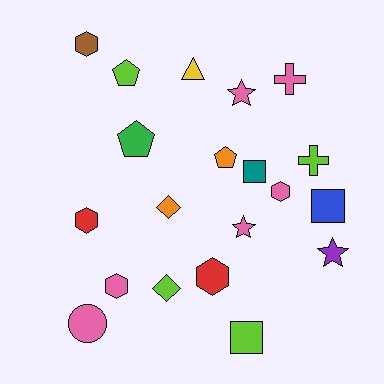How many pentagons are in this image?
There are 3 pentagons.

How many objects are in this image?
There are 20 objects.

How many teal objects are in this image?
There is 1 teal object.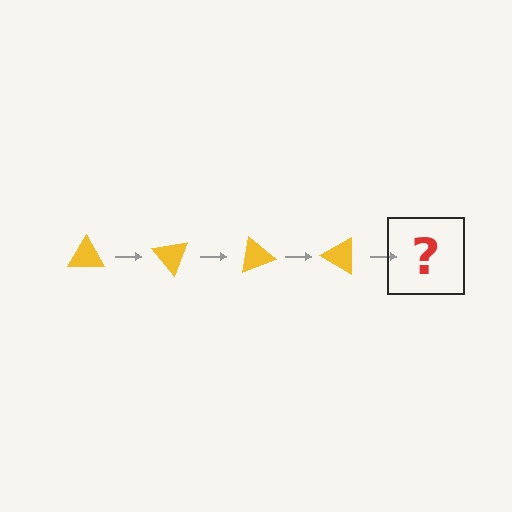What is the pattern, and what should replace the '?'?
The pattern is that the triangle rotates 50 degrees each step. The '?' should be a yellow triangle rotated 200 degrees.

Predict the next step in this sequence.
The next step is a yellow triangle rotated 200 degrees.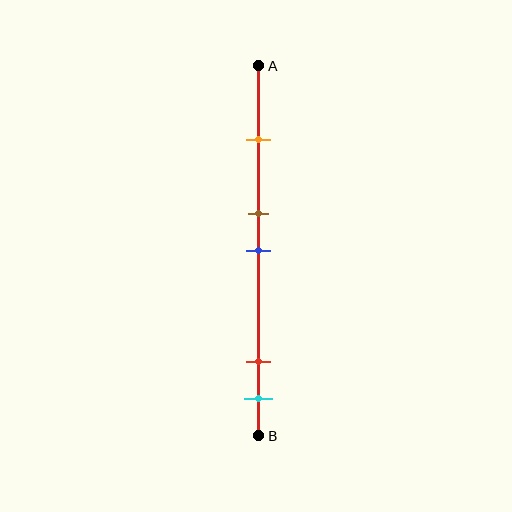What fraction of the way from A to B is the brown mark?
The brown mark is approximately 40% (0.4) of the way from A to B.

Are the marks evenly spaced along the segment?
No, the marks are not evenly spaced.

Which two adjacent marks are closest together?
The brown and blue marks are the closest adjacent pair.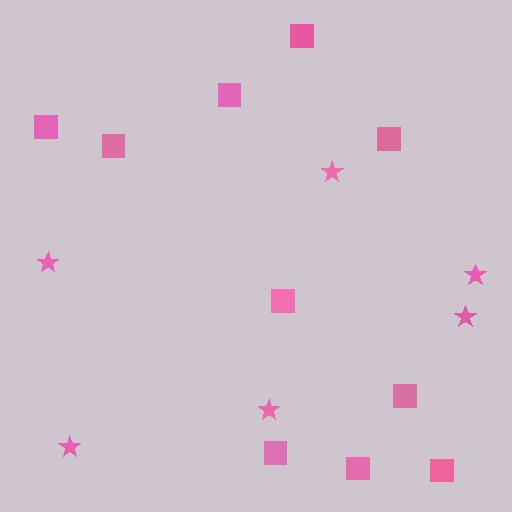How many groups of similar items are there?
There are 2 groups: one group of squares (10) and one group of stars (6).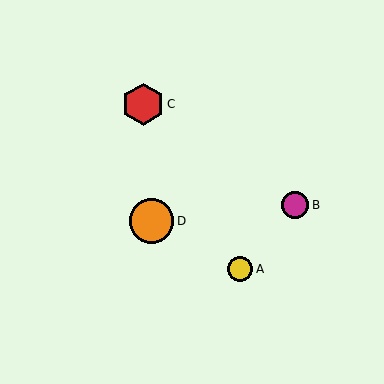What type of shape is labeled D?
Shape D is an orange circle.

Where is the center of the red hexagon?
The center of the red hexagon is at (143, 104).